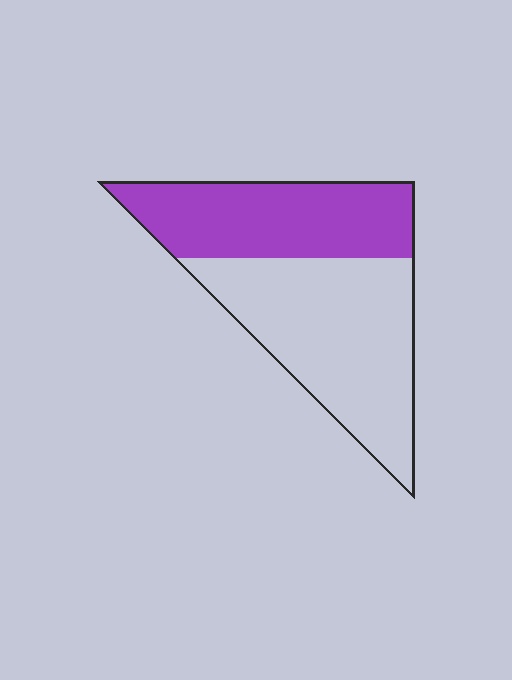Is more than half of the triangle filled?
No.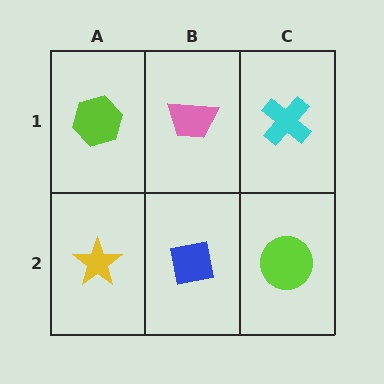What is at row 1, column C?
A cyan cross.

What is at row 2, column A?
A yellow star.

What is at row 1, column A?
A lime hexagon.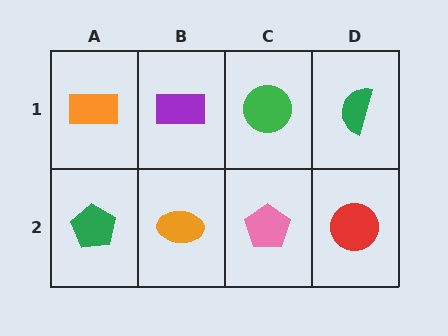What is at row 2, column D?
A red circle.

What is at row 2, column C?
A pink pentagon.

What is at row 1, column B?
A purple rectangle.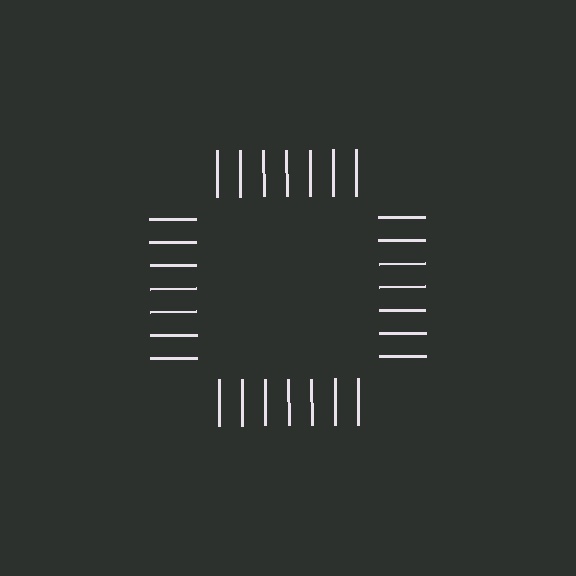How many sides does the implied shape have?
4 sides — the line-ends trace a square.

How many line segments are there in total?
28 — 7 along each of the 4 edges.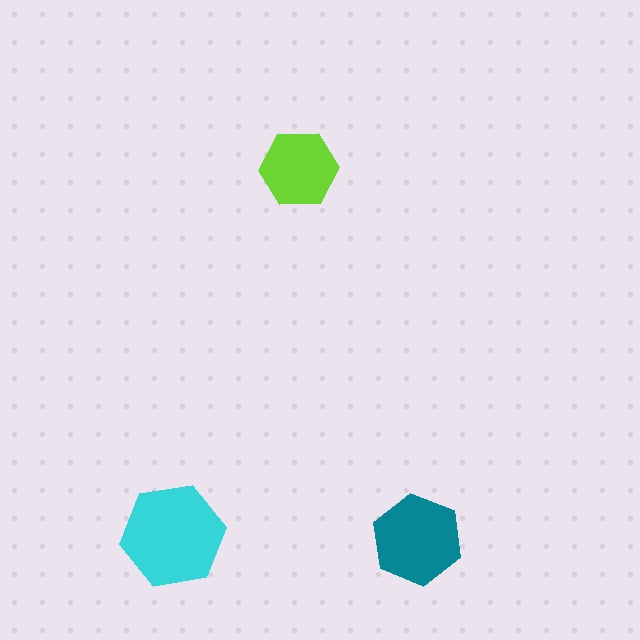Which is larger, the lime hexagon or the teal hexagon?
The teal one.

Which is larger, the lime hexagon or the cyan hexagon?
The cyan one.